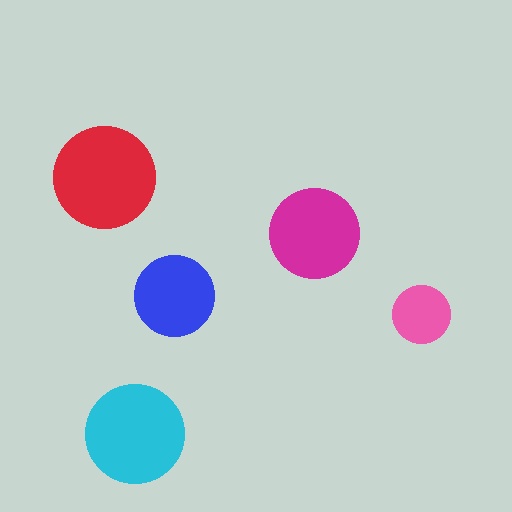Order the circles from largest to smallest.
the red one, the cyan one, the magenta one, the blue one, the pink one.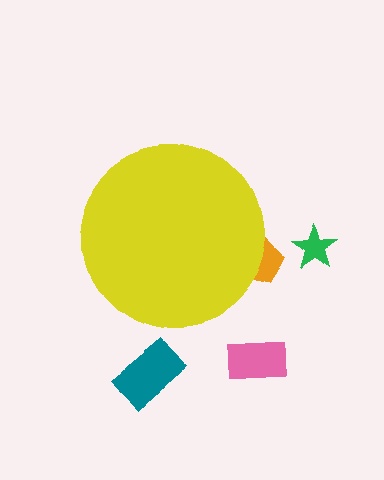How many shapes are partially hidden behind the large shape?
1 shape is partially hidden.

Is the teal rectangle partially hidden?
No, the teal rectangle is fully visible.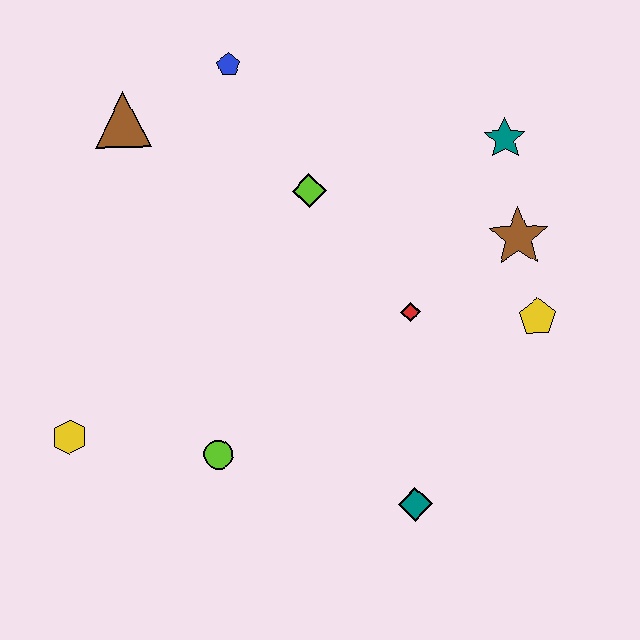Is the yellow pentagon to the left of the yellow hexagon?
No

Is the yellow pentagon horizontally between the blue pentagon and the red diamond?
No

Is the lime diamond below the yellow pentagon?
No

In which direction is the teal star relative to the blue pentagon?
The teal star is to the right of the blue pentagon.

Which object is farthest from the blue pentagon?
The teal diamond is farthest from the blue pentagon.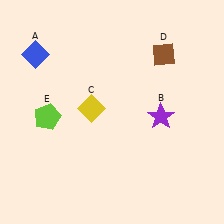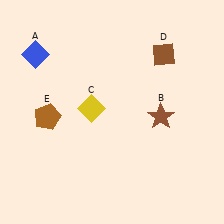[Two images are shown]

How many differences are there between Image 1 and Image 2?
There are 2 differences between the two images.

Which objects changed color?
B changed from purple to brown. E changed from lime to brown.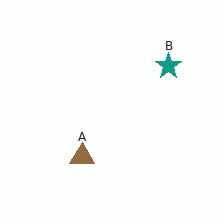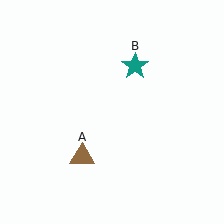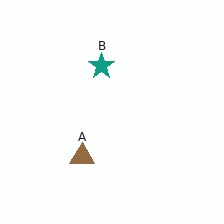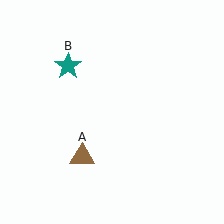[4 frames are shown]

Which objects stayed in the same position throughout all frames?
Brown triangle (object A) remained stationary.